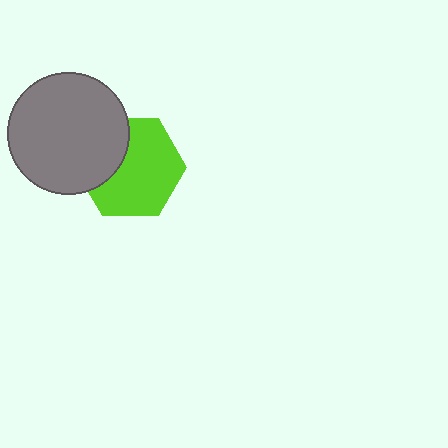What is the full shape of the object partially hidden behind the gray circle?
The partially hidden object is a lime hexagon.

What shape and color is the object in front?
The object in front is a gray circle.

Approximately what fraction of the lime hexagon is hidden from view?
Roughly 32% of the lime hexagon is hidden behind the gray circle.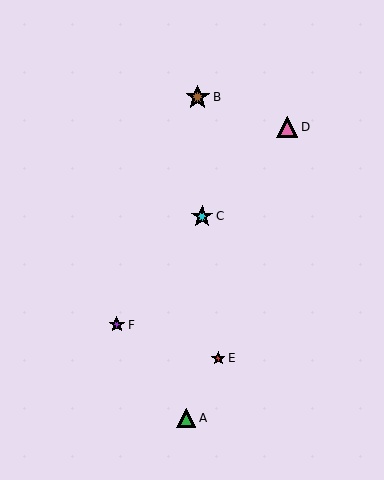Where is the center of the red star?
The center of the red star is at (218, 358).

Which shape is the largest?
The brown star (labeled B) is the largest.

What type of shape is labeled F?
Shape F is a purple star.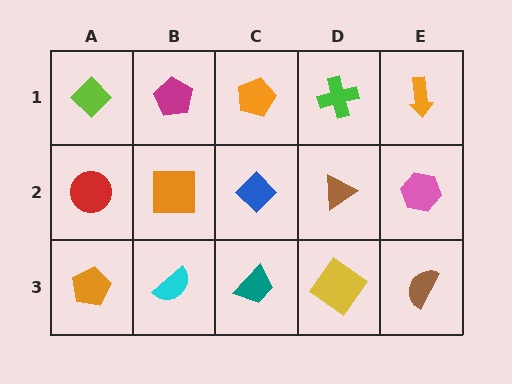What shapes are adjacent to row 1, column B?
An orange square (row 2, column B), a lime diamond (row 1, column A), an orange pentagon (row 1, column C).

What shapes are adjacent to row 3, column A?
A red circle (row 2, column A), a cyan semicircle (row 3, column B).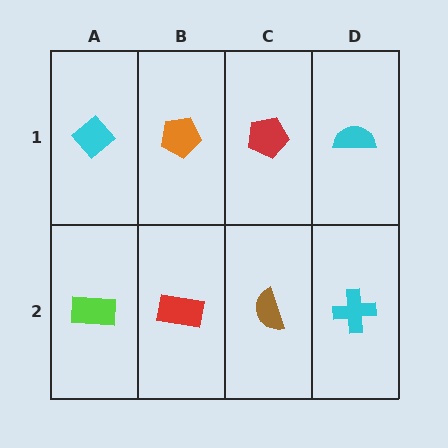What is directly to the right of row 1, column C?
A cyan semicircle.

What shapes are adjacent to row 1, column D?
A cyan cross (row 2, column D), a red pentagon (row 1, column C).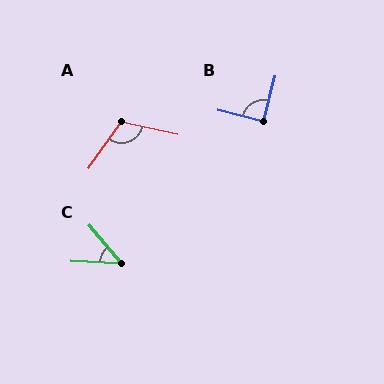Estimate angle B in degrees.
Approximately 90 degrees.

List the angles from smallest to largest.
C (46°), B (90°), A (113°).